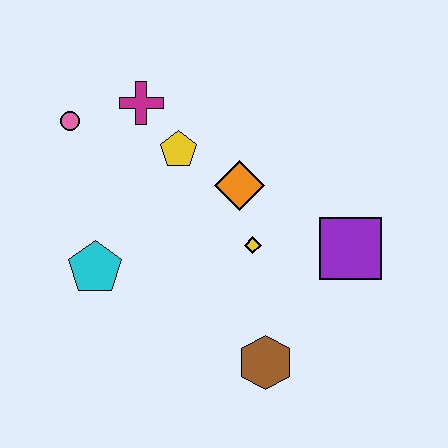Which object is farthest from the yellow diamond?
The pink circle is farthest from the yellow diamond.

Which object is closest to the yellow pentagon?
The magenta cross is closest to the yellow pentagon.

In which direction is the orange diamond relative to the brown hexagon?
The orange diamond is above the brown hexagon.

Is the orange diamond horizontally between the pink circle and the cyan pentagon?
No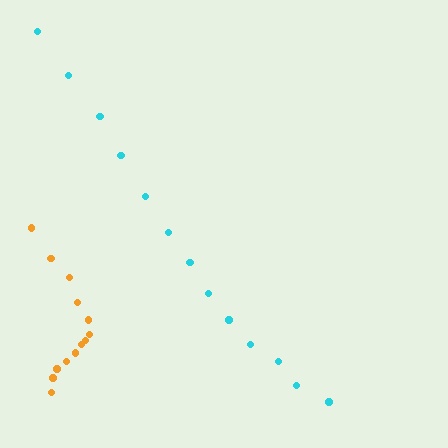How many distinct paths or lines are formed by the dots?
There are 2 distinct paths.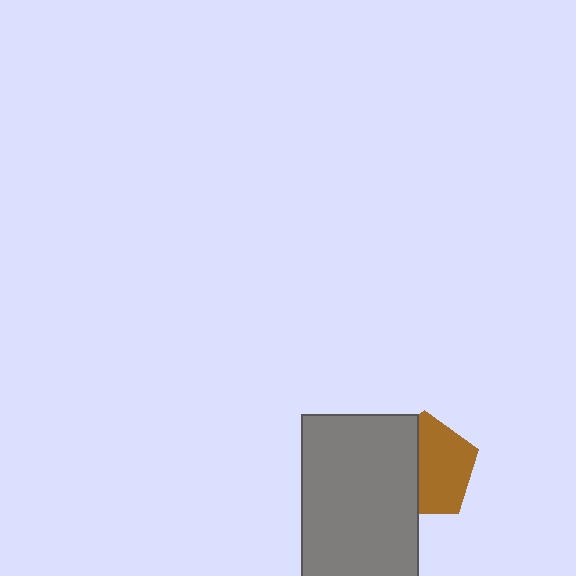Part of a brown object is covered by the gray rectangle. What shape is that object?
It is a pentagon.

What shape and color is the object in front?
The object in front is a gray rectangle.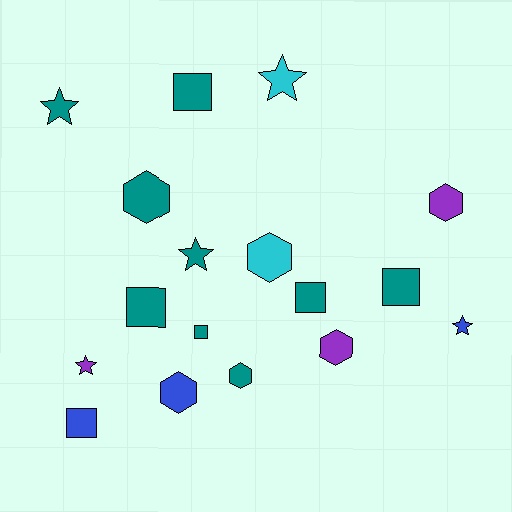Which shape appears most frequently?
Square, with 6 objects.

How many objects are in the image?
There are 17 objects.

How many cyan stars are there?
There is 1 cyan star.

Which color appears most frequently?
Teal, with 9 objects.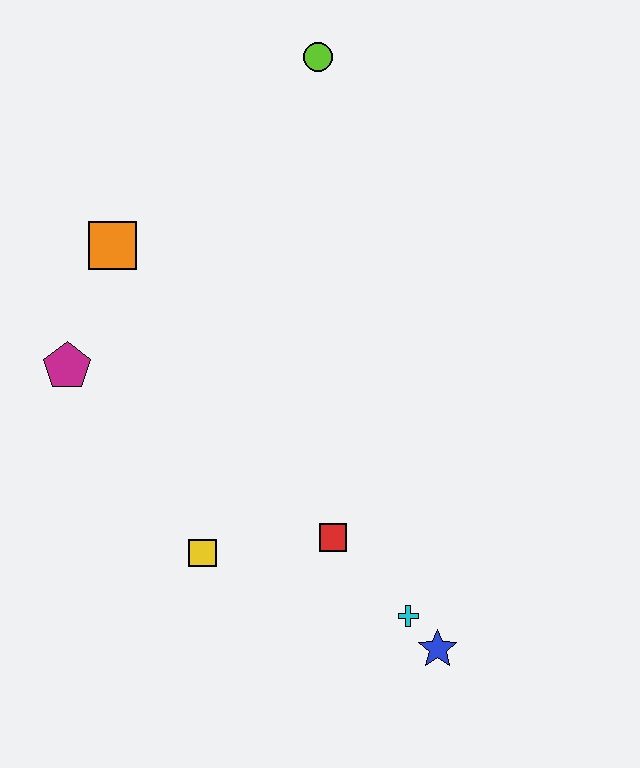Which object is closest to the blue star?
The cyan cross is closest to the blue star.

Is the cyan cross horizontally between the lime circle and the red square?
No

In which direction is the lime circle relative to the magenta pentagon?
The lime circle is above the magenta pentagon.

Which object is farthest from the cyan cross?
The lime circle is farthest from the cyan cross.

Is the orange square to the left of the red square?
Yes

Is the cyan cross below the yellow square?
Yes